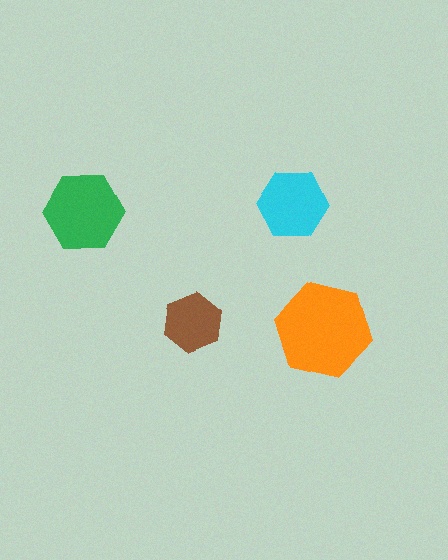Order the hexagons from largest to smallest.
the orange one, the green one, the cyan one, the brown one.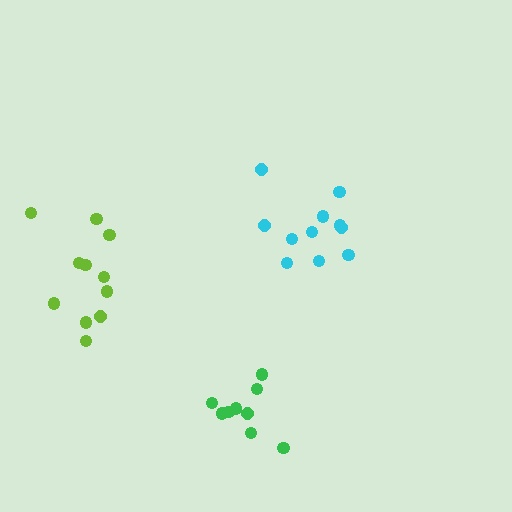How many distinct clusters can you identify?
There are 3 distinct clusters.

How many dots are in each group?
Group 1: 11 dots, Group 2: 9 dots, Group 3: 11 dots (31 total).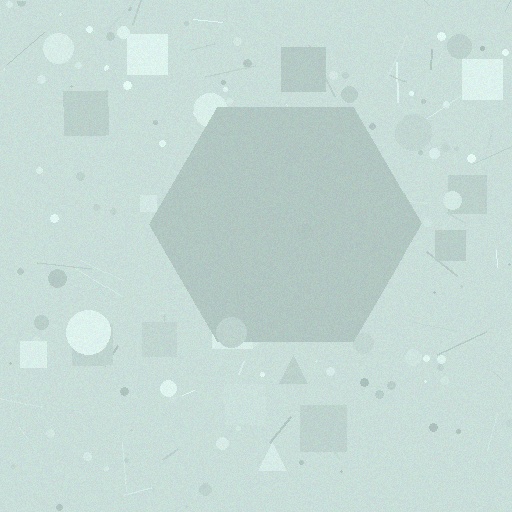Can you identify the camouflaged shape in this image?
The camouflaged shape is a hexagon.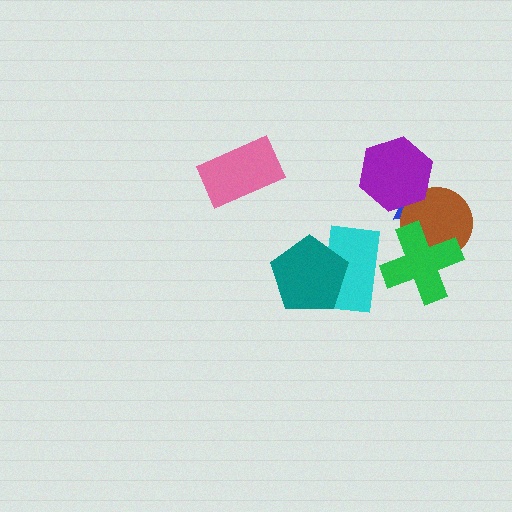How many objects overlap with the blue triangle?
3 objects overlap with the blue triangle.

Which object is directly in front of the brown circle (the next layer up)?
The purple hexagon is directly in front of the brown circle.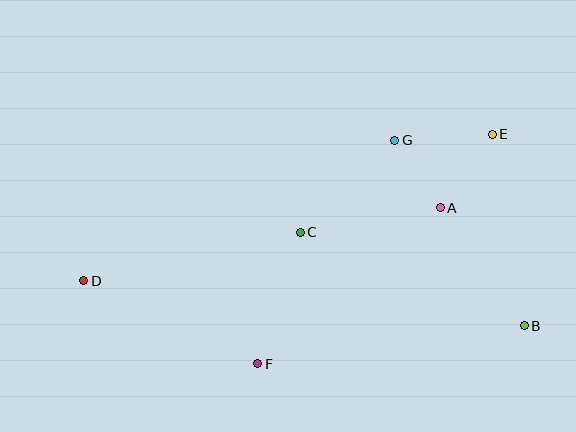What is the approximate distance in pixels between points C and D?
The distance between C and D is approximately 222 pixels.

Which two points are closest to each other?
Points A and G are closest to each other.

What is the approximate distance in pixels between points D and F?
The distance between D and F is approximately 193 pixels.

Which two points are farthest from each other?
Points B and D are farthest from each other.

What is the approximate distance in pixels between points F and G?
The distance between F and G is approximately 262 pixels.